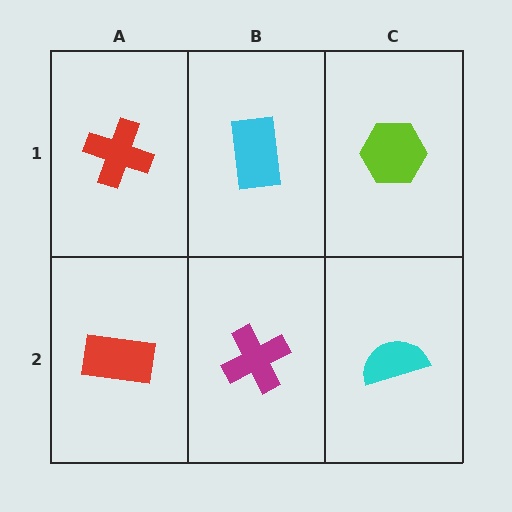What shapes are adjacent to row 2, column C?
A lime hexagon (row 1, column C), a magenta cross (row 2, column B).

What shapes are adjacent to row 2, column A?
A red cross (row 1, column A), a magenta cross (row 2, column B).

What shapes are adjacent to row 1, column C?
A cyan semicircle (row 2, column C), a cyan rectangle (row 1, column B).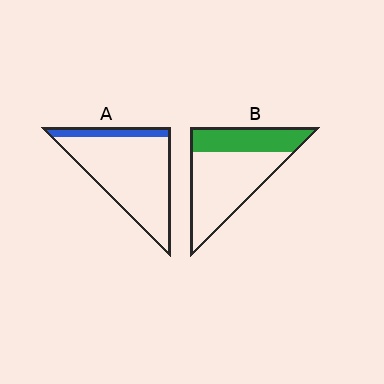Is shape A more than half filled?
No.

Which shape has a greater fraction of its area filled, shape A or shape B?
Shape B.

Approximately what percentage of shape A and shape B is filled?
A is approximately 15% and B is approximately 35%.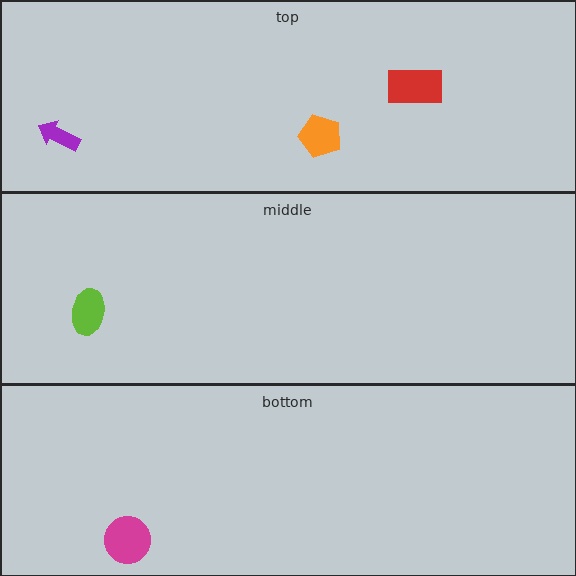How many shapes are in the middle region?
1.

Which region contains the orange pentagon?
The top region.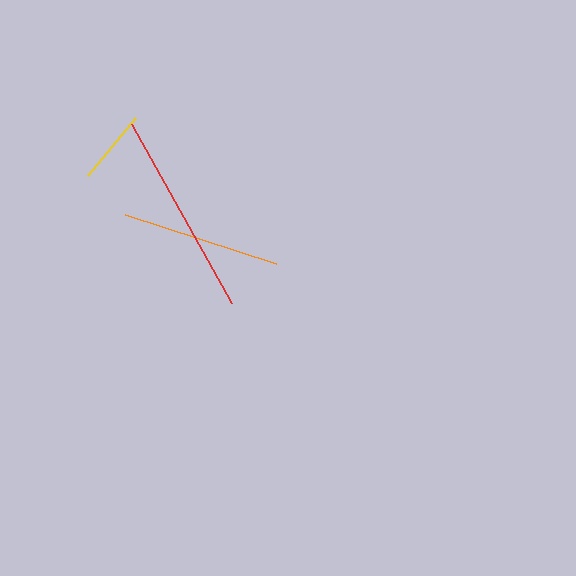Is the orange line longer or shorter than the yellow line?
The orange line is longer than the yellow line.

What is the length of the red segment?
The red segment is approximately 206 pixels long.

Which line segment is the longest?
The red line is the longest at approximately 206 pixels.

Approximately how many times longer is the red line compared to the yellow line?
The red line is approximately 2.7 times the length of the yellow line.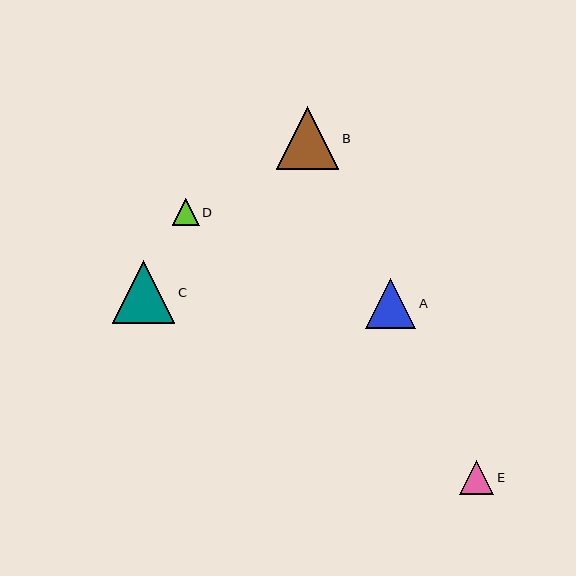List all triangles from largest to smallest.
From largest to smallest: C, B, A, E, D.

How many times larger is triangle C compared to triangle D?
Triangle C is approximately 2.3 times the size of triangle D.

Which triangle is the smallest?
Triangle D is the smallest with a size of approximately 27 pixels.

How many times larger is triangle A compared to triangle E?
Triangle A is approximately 1.5 times the size of triangle E.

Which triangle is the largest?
Triangle C is the largest with a size of approximately 63 pixels.